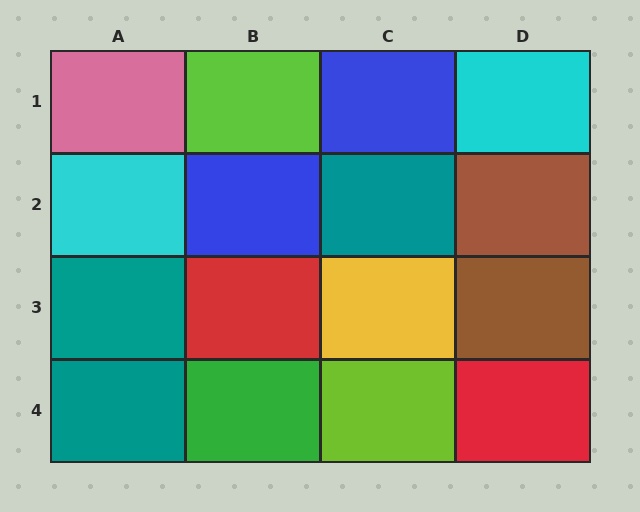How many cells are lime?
2 cells are lime.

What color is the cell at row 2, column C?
Teal.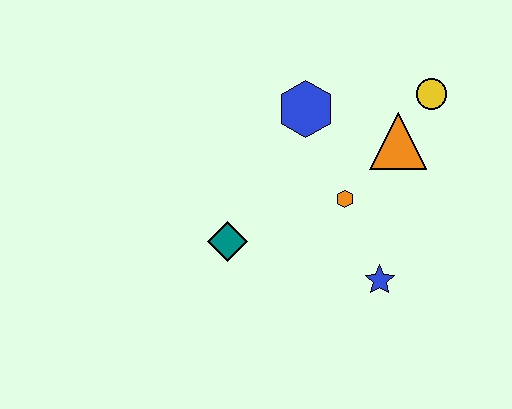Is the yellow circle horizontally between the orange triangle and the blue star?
No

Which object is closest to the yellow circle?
The orange triangle is closest to the yellow circle.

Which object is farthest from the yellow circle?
The teal diamond is farthest from the yellow circle.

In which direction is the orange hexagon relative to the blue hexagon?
The orange hexagon is below the blue hexagon.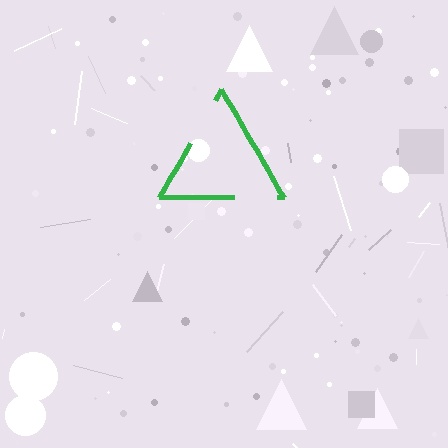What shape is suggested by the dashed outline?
The dashed outline suggests a triangle.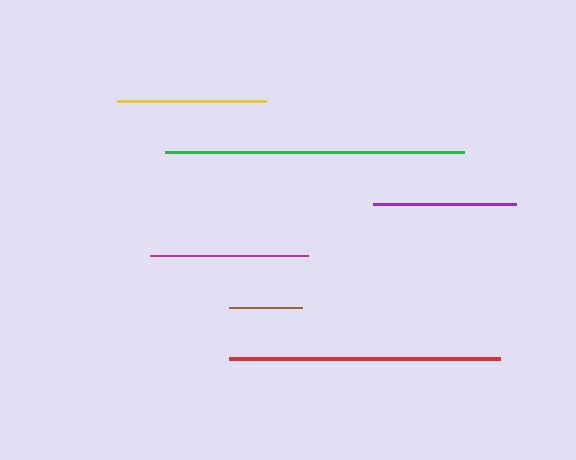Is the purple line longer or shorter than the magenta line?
The magenta line is longer than the purple line.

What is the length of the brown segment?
The brown segment is approximately 72 pixels long.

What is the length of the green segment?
The green segment is approximately 299 pixels long.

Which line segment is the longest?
The green line is the longest at approximately 299 pixels.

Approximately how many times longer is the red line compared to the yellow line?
The red line is approximately 1.8 times the length of the yellow line.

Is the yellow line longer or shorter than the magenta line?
The magenta line is longer than the yellow line.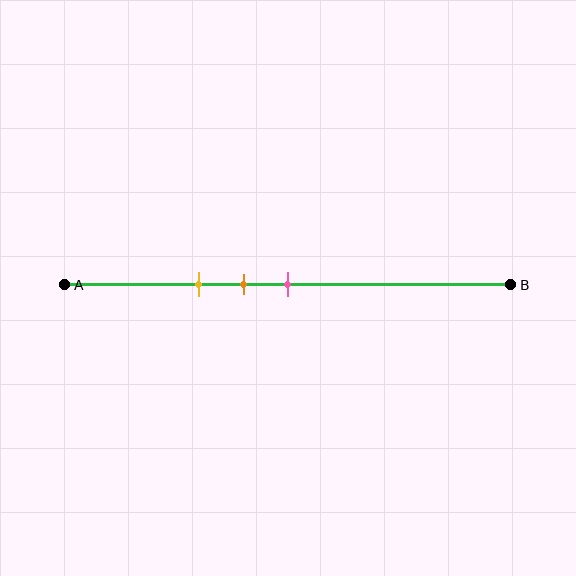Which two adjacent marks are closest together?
The orange and pink marks are the closest adjacent pair.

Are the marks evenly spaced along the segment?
Yes, the marks are approximately evenly spaced.